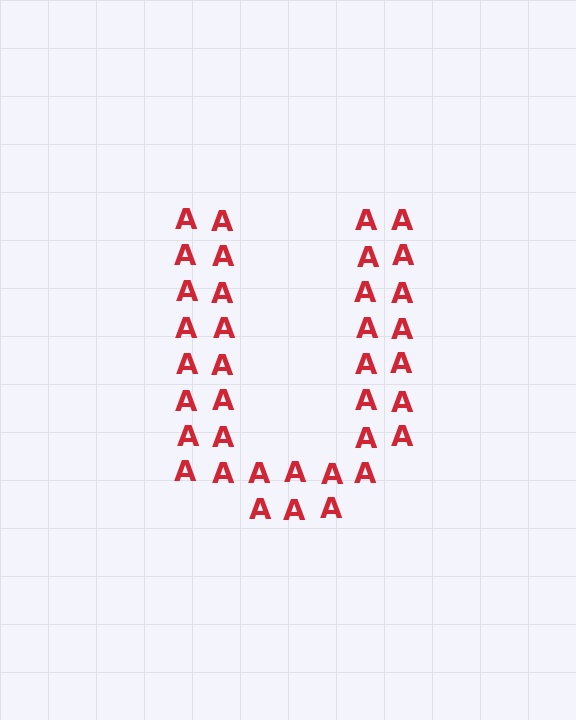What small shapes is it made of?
It is made of small letter A's.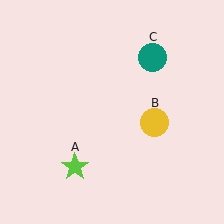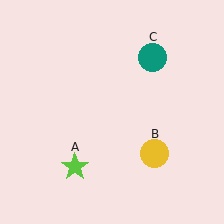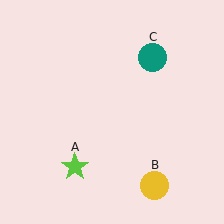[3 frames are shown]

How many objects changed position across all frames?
1 object changed position: yellow circle (object B).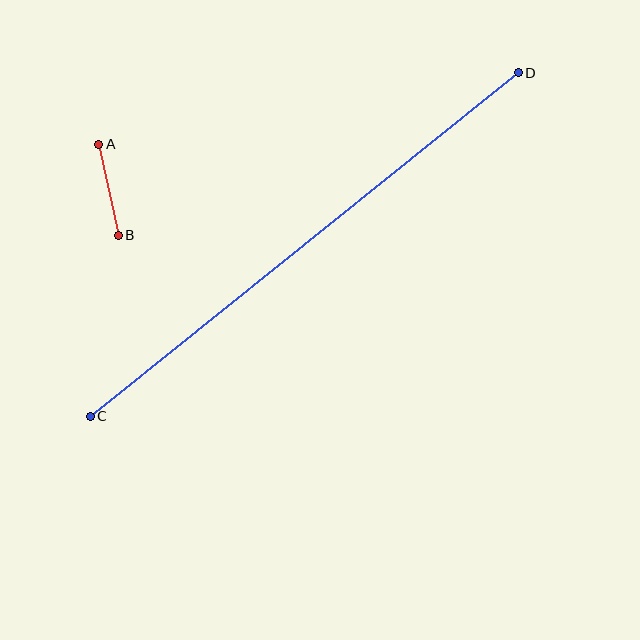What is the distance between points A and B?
The distance is approximately 93 pixels.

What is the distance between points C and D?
The distance is approximately 549 pixels.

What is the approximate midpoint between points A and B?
The midpoint is at approximately (109, 190) pixels.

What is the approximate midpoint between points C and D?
The midpoint is at approximately (304, 244) pixels.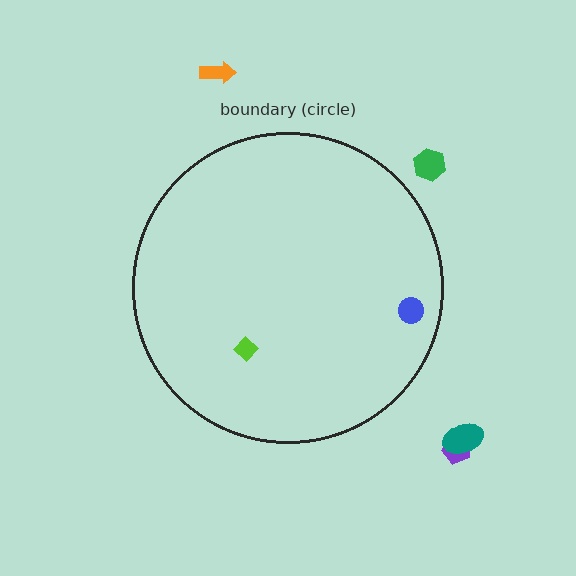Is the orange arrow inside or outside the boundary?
Outside.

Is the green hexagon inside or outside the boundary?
Outside.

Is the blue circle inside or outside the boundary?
Inside.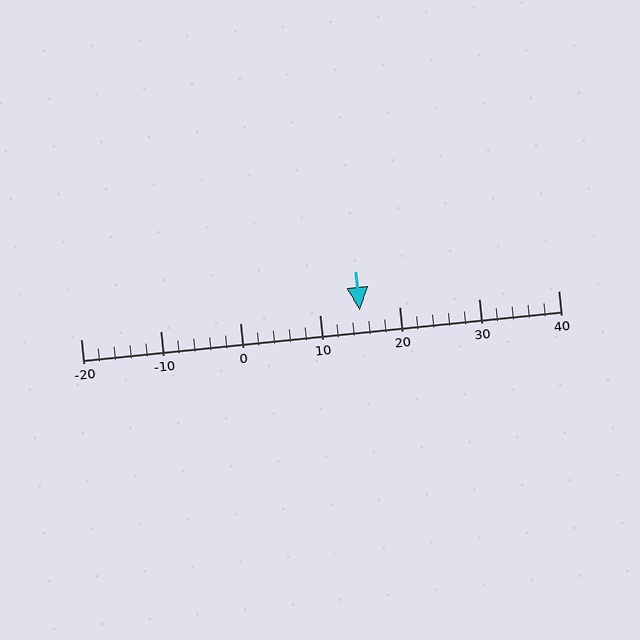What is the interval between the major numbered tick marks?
The major tick marks are spaced 10 units apart.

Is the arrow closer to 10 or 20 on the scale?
The arrow is closer to 20.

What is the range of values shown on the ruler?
The ruler shows values from -20 to 40.